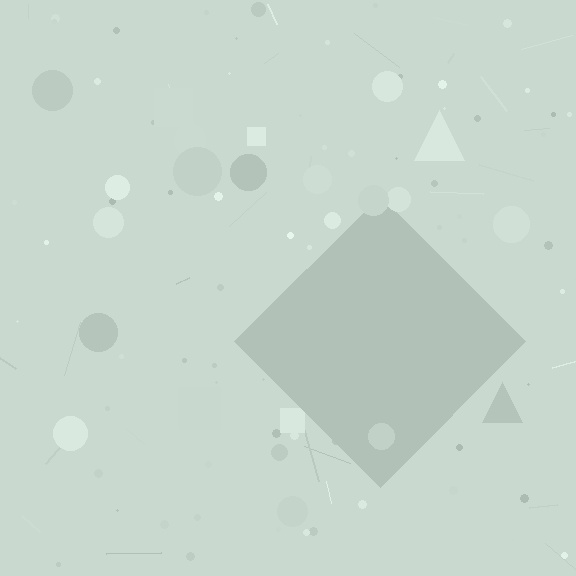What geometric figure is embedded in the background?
A diamond is embedded in the background.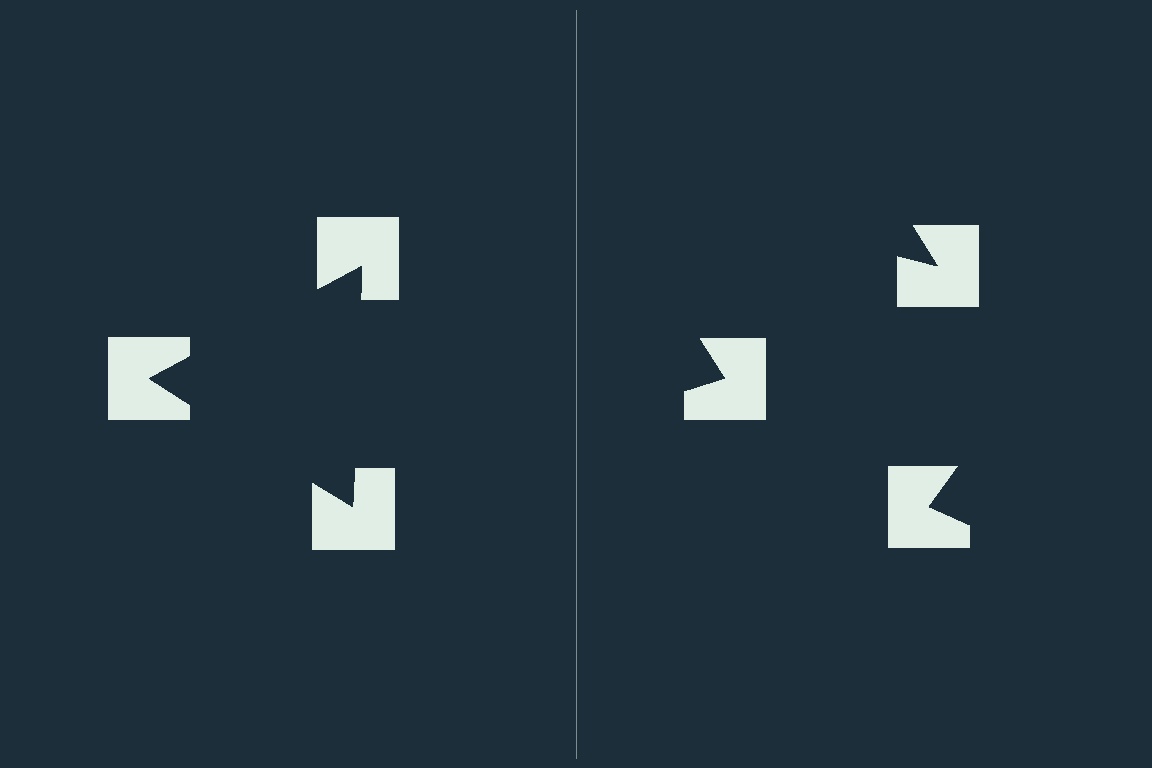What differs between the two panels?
The notched squares are positioned identically on both sides; only the wedge orientations differ. On the left they align to a triangle; on the right they are misaligned.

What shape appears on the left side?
An illusory triangle.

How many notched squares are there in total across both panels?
6 — 3 on each side.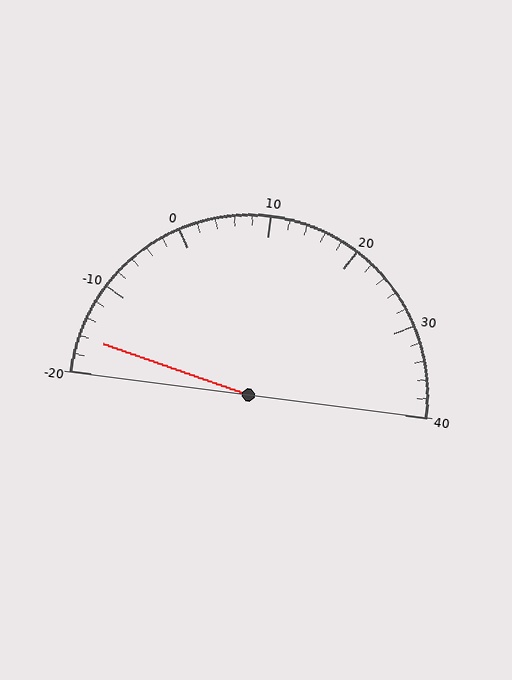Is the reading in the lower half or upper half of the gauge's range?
The reading is in the lower half of the range (-20 to 40).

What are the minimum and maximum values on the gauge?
The gauge ranges from -20 to 40.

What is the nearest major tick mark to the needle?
The nearest major tick mark is -20.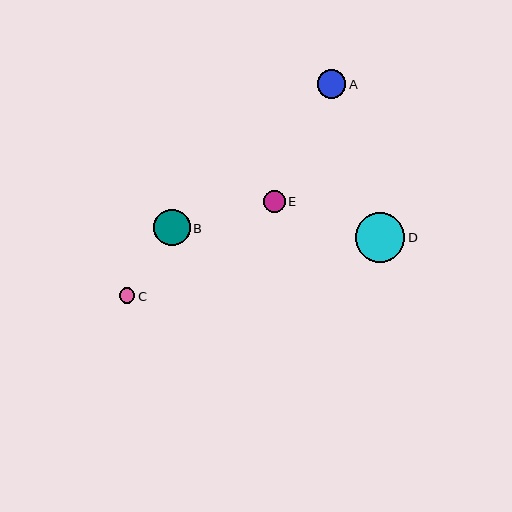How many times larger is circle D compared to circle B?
Circle D is approximately 1.4 times the size of circle B.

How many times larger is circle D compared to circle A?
Circle D is approximately 1.7 times the size of circle A.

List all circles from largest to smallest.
From largest to smallest: D, B, A, E, C.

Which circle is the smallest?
Circle C is the smallest with a size of approximately 16 pixels.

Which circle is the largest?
Circle D is the largest with a size of approximately 49 pixels.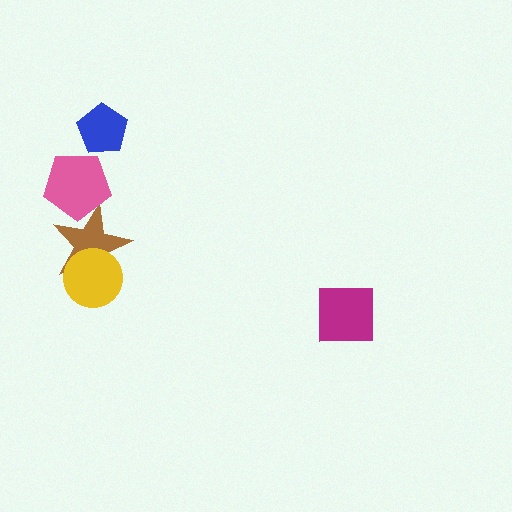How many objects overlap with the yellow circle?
1 object overlaps with the yellow circle.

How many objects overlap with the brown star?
2 objects overlap with the brown star.